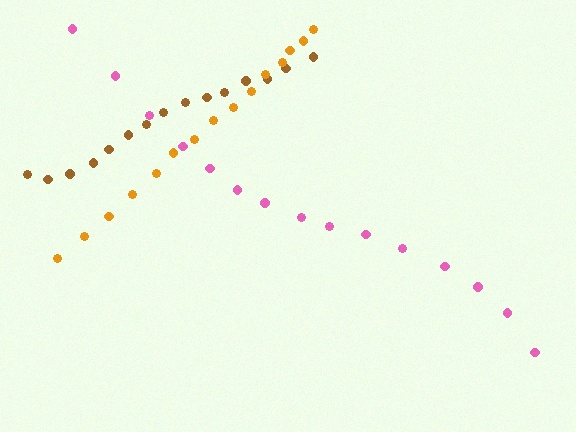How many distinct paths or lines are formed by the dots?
There are 3 distinct paths.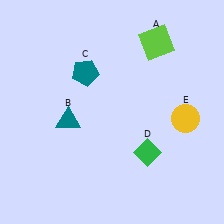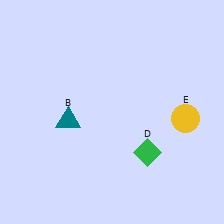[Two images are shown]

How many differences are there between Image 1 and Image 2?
There are 2 differences between the two images.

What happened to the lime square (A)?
The lime square (A) was removed in Image 2. It was in the top-right area of Image 1.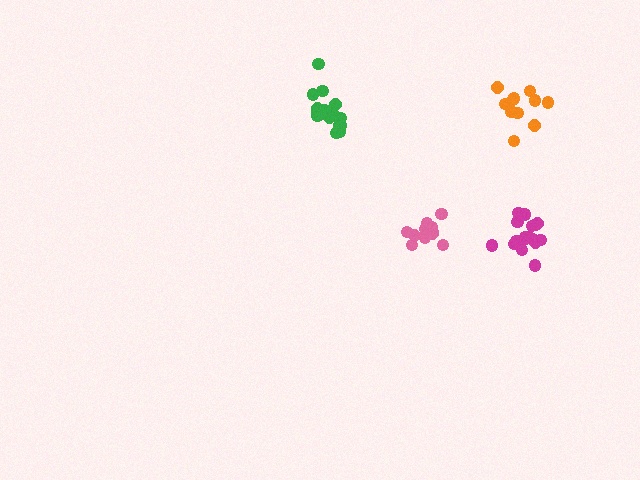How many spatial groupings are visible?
There are 4 spatial groupings.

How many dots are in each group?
Group 1: 16 dots, Group 2: 17 dots, Group 3: 12 dots, Group 4: 11 dots (56 total).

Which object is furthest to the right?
The magenta cluster is rightmost.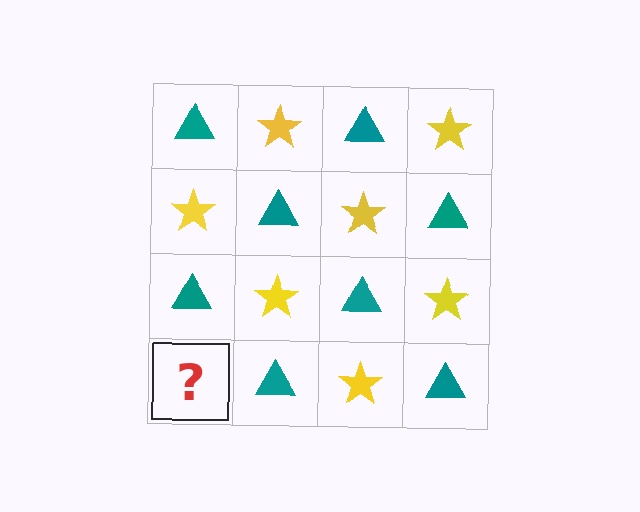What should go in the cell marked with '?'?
The missing cell should contain a yellow star.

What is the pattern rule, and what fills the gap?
The rule is that it alternates teal triangle and yellow star in a checkerboard pattern. The gap should be filled with a yellow star.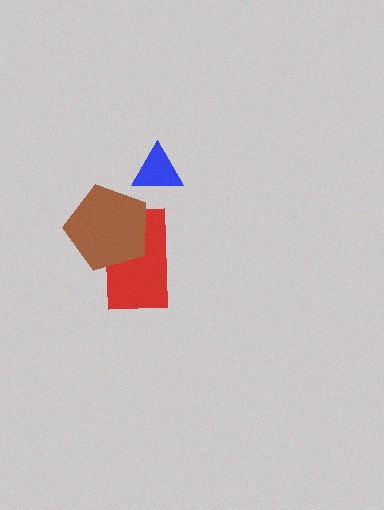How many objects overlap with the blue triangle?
0 objects overlap with the blue triangle.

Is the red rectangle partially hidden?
Yes, it is partially covered by another shape.